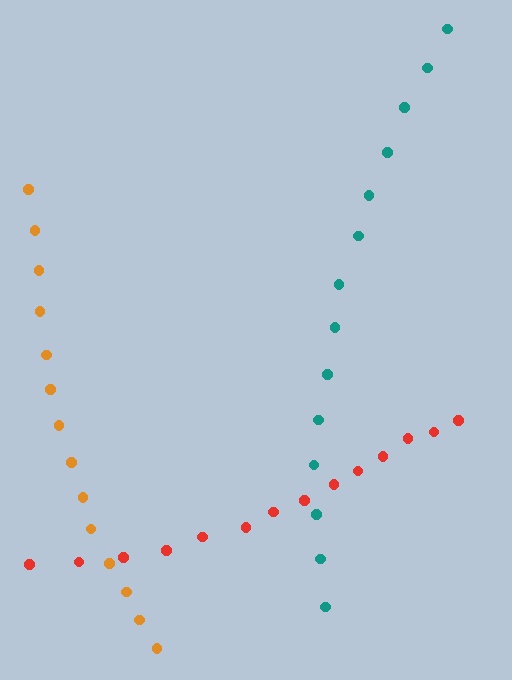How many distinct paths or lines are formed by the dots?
There are 3 distinct paths.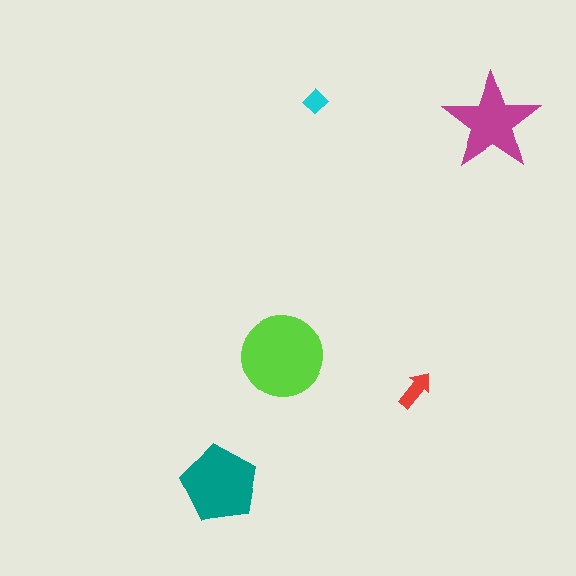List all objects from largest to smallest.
The lime circle, the teal pentagon, the magenta star, the red arrow, the cyan diamond.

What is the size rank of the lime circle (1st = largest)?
1st.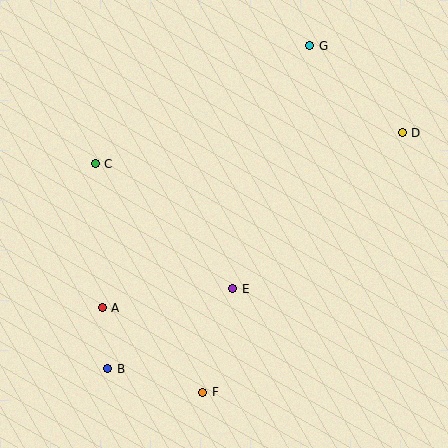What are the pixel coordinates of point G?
Point G is at (310, 46).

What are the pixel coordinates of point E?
Point E is at (233, 289).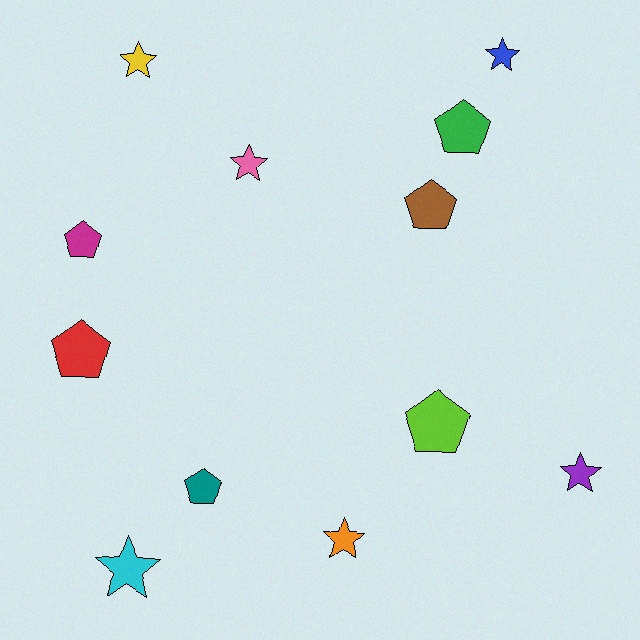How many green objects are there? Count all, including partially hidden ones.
There is 1 green object.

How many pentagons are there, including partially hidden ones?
There are 6 pentagons.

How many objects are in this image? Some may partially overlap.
There are 12 objects.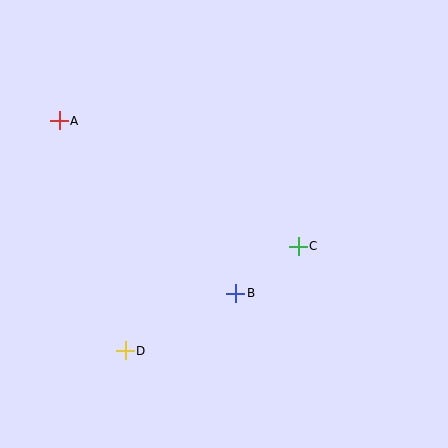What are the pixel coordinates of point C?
Point C is at (298, 246).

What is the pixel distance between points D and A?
The distance between D and A is 239 pixels.